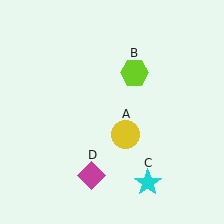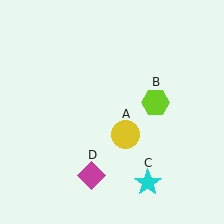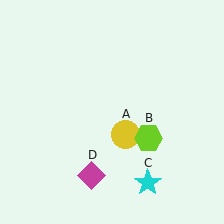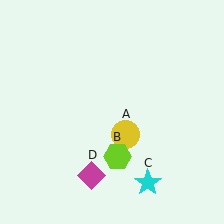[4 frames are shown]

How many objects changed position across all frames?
1 object changed position: lime hexagon (object B).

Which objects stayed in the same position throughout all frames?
Yellow circle (object A) and cyan star (object C) and magenta diamond (object D) remained stationary.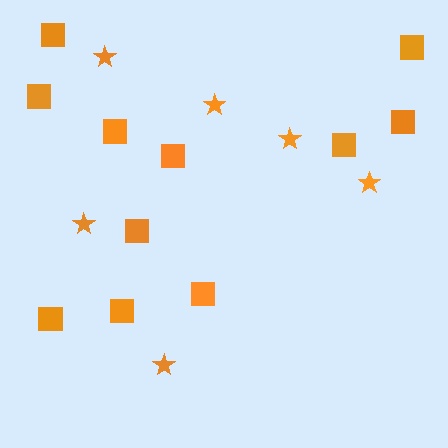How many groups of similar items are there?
There are 2 groups: one group of stars (6) and one group of squares (11).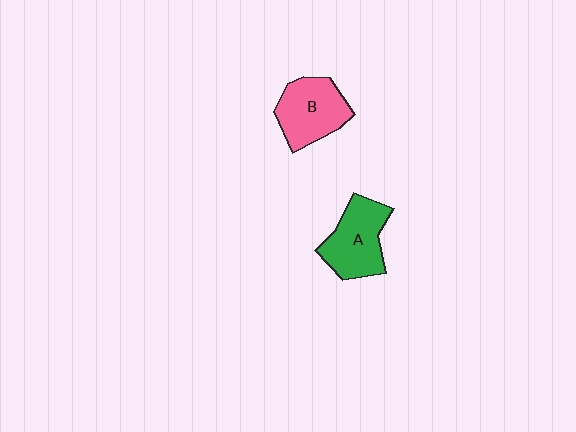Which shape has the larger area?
Shape A (green).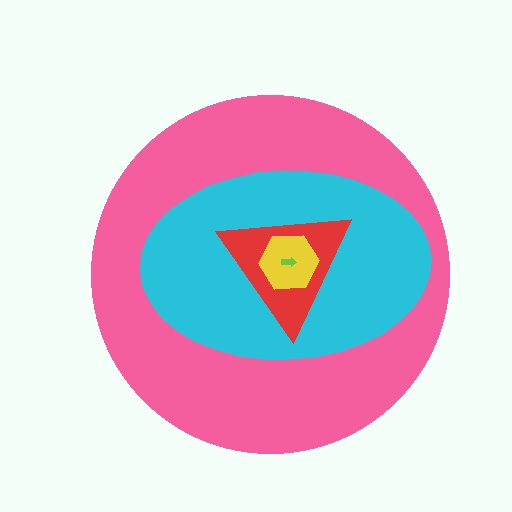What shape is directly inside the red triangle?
The yellow hexagon.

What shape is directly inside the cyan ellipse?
The red triangle.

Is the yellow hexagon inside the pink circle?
Yes.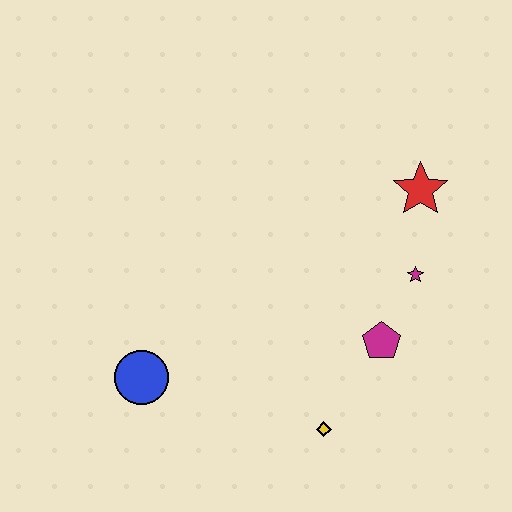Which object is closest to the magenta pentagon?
The magenta star is closest to the magenta pentagon.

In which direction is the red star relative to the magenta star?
The red star is above the magenta star.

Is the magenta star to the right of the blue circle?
Yes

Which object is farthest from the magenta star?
The blue circle is farthest from the magenta star.